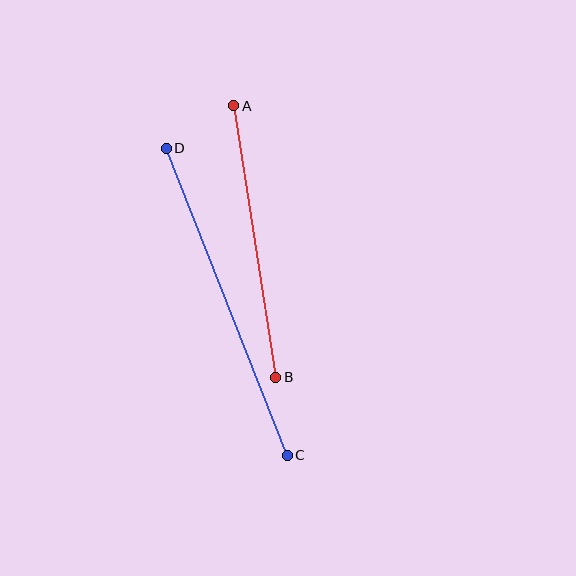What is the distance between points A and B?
The distance is approximately 275 pixels.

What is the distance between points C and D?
The distance is approximately 330 pixels.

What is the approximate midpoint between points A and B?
The midpoint is at approximately (255, 242) pixels.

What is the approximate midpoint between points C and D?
The midpoint is at approximately (227, 302) pixels.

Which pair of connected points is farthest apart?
Points C and D are farthest apart.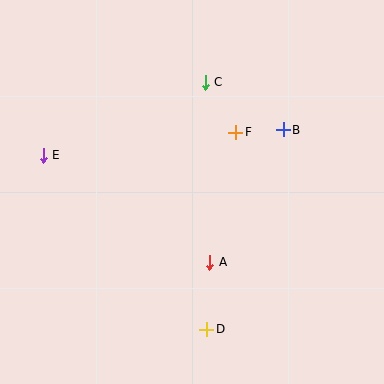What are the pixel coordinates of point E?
Point E is at (43, 155).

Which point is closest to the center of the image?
Point A at (210, 262) is closest to the center.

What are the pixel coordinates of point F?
Point F is at (236, 132).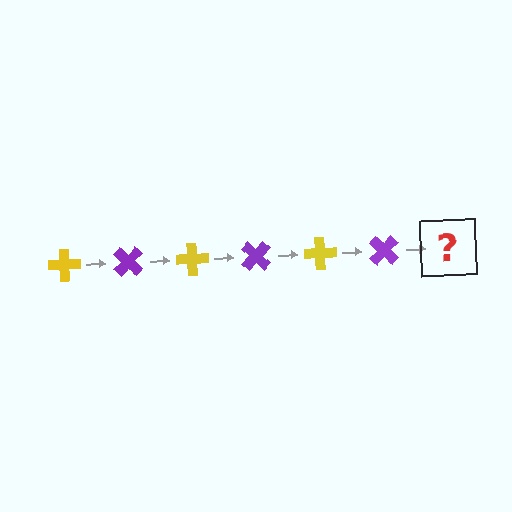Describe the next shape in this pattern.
It should be a yellow cross, rotated 270 degrees from the start.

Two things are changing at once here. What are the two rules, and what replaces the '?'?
The two rules are that it rotates 45 degrees each step and the color cycles through yellow and purple. The '?' should be a yellow cross, rotated 270 degrees from the start.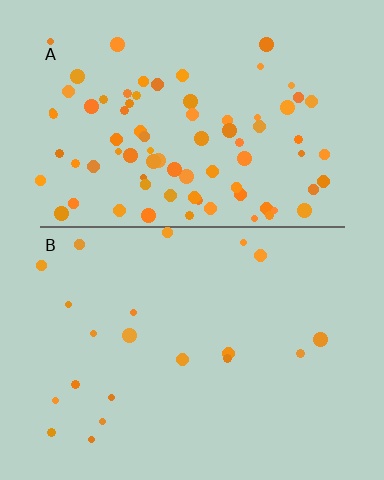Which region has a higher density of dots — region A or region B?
A (the top).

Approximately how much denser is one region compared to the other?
Approximately 3.9× — region A over region B.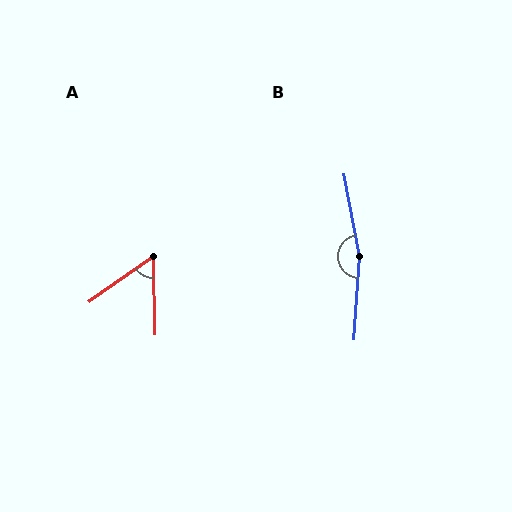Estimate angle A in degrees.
Approximately 55 degrees.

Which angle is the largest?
B, at approximately 166 degrees.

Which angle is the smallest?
A, at approximately 55 degrees.